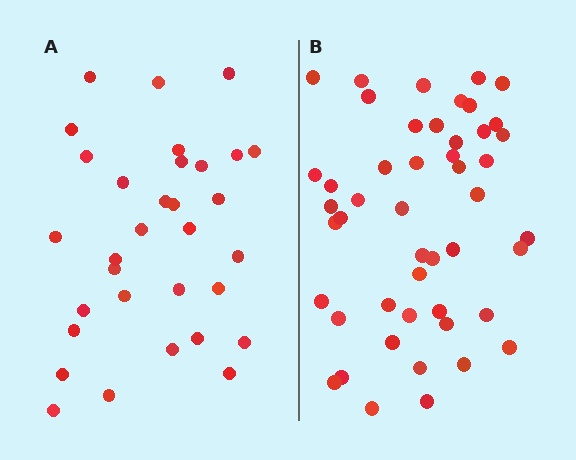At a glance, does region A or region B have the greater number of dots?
Region B (the right region) has more dots.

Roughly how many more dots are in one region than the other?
Region B has approximately 15 more dots than region A.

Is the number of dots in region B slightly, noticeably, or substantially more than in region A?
Region B has substantially more. The ratio is roughly 1.5 to 1.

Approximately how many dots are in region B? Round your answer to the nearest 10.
About 50 dots. (The exact count is 48, which rounds to 50.)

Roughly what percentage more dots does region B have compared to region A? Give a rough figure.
About 50% more.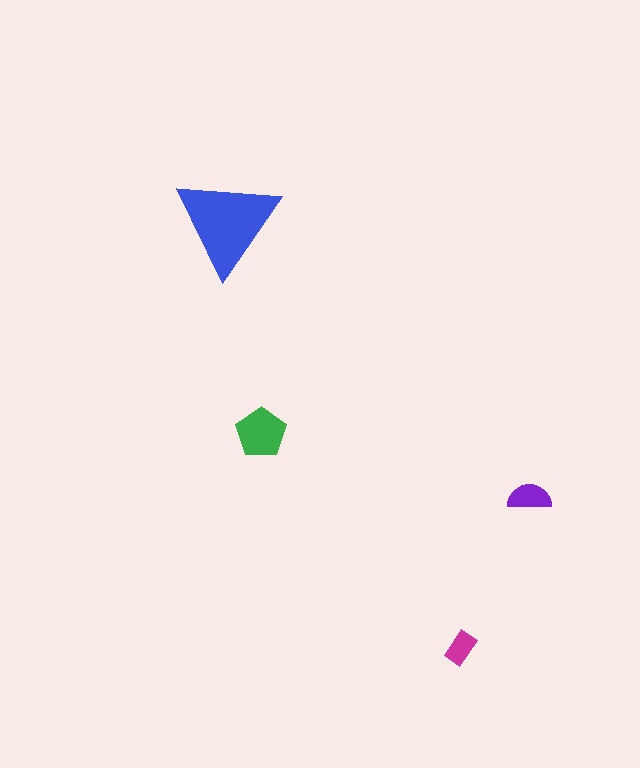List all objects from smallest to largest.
The magenta rectangle, the purple semicircle, the green pentagon, the blue triangle.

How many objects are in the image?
There are 4 objects in the image.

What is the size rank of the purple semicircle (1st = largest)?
3rd.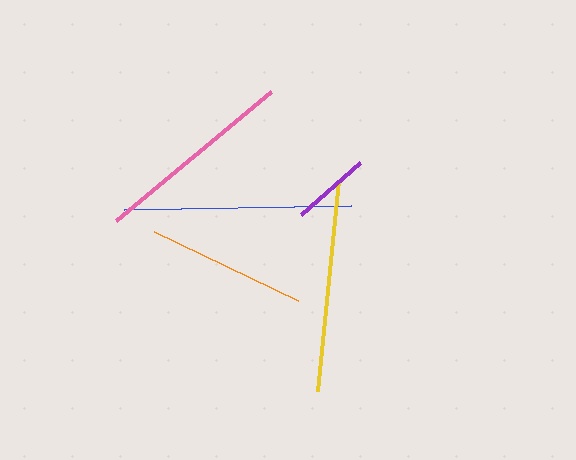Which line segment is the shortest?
The purple line is the shortest at approximately 78 pixels.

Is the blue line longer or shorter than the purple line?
The blue line is longer than the purple line.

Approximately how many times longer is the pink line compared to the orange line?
The pink line is approximately 1.3 times the length of the orange line.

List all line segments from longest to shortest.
From longest to shortest: blue, yellow, pink, orange, purple.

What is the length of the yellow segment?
The yellow segment is approximately 212 pixels long.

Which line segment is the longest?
The blue line is the longest at approximately 227 pixels.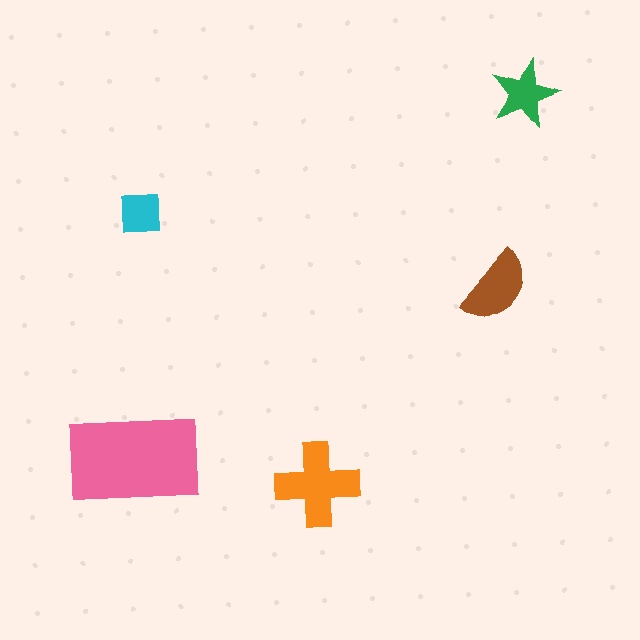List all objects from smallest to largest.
The cyan square, the green star, the brown semicircle, the orange cross, the pink rectangle.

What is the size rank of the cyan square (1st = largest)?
5th.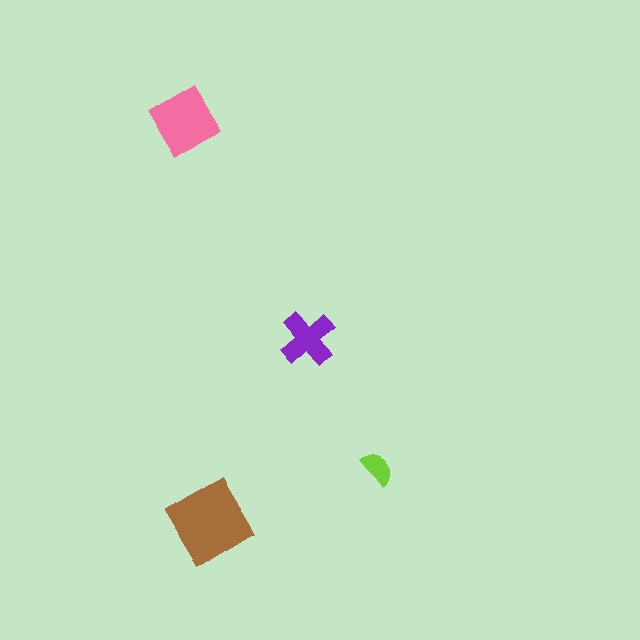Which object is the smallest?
The lime semicircle.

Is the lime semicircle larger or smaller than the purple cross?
Smaller.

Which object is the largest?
The brown diamond.